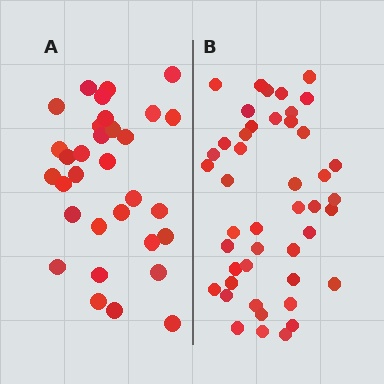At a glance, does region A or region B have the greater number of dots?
Region B (the right region) has more dots.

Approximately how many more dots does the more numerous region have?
Region B has approximately 15 more dots than region A.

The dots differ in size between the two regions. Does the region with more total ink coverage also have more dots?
No. Region A has more total ink coverage because its dots are larger, but region B actually contains more individual dots. Total area can be misleading — the number of items is what matters here.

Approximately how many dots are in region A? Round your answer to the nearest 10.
About 30 dots. (The exact count is 32, which rounds to 30.)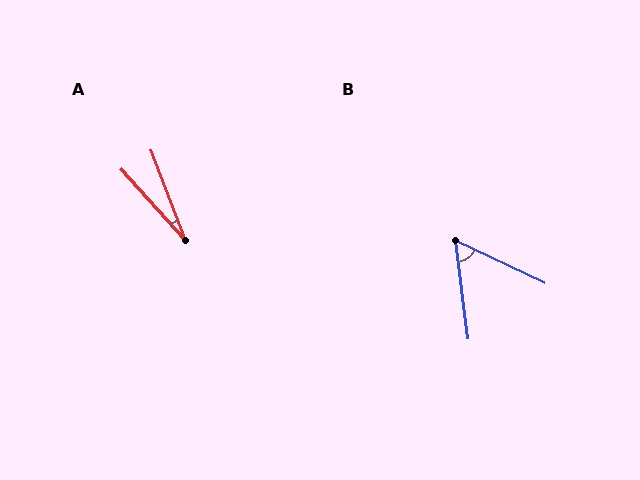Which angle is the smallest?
A, at approximately 21 degrees.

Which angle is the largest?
B, at approximately 57 degrees.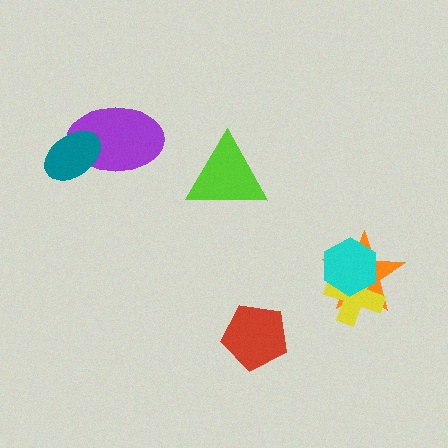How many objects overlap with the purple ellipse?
1 object overlaps with the purple ellipse.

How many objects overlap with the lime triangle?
0 objects overlap with the lime triangle.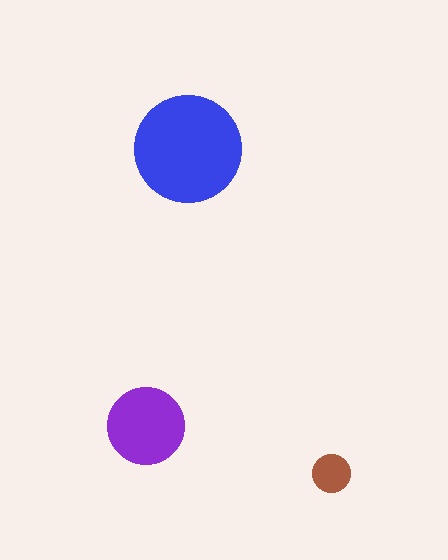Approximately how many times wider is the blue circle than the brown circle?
About 3 times wider.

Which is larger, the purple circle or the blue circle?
The blue one.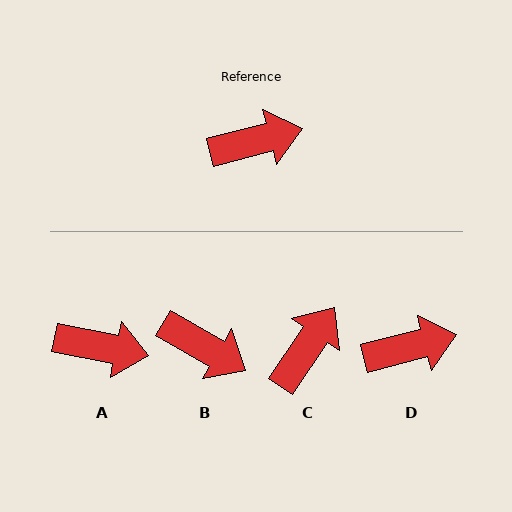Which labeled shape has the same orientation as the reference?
D.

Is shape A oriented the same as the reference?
No, it is off by about 25 degrees.